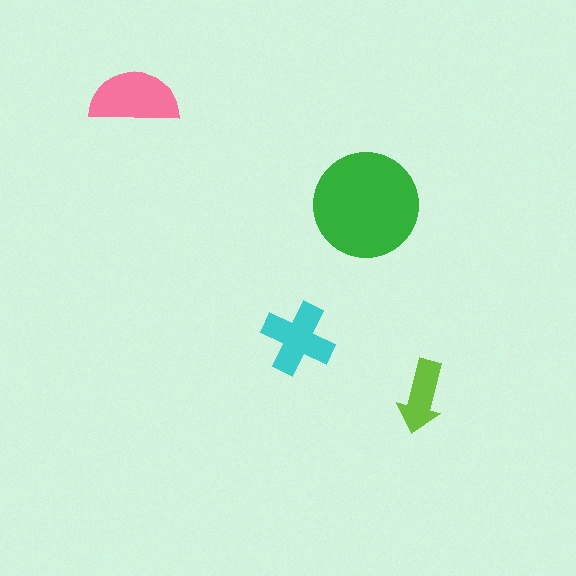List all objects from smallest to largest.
The lime arrow, the cyan cross, the pink semicircle, the green circle.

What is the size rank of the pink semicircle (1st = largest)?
2nd.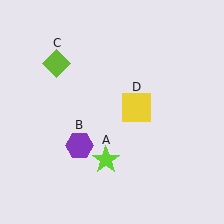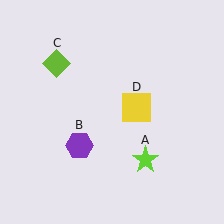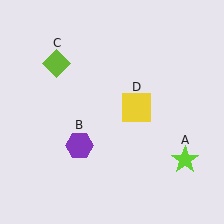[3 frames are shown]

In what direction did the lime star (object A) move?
The lime star (object A) moved right.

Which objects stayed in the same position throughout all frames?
Purple hexagon (object B) and lime diamond (object C) and yellow square (object D) remained stationary.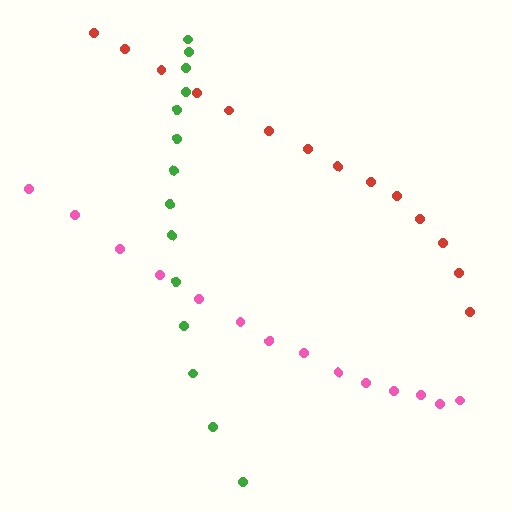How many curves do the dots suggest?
There are 3 distinct paths.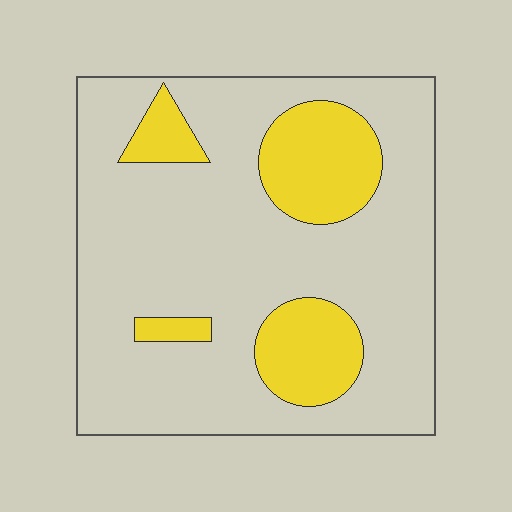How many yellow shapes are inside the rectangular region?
4.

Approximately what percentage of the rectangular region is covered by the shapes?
Approximately 20%.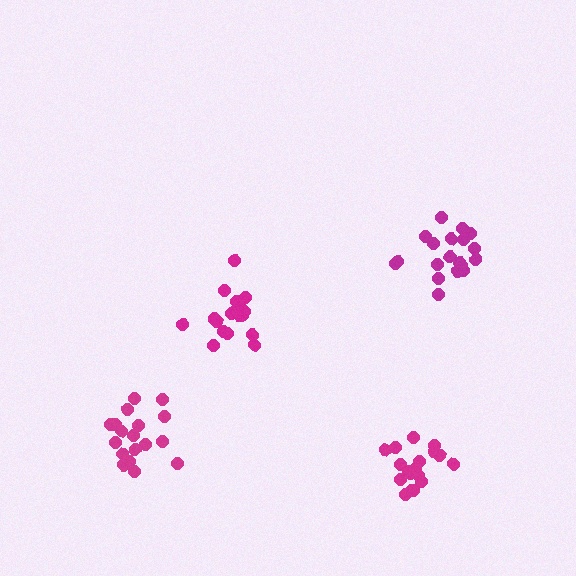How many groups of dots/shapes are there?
There are 4 groups.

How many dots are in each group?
Group 1: 18 dots, Group 2: 19 dots, Group 3: 19 dots, Group 4: 18 dots (74 total).